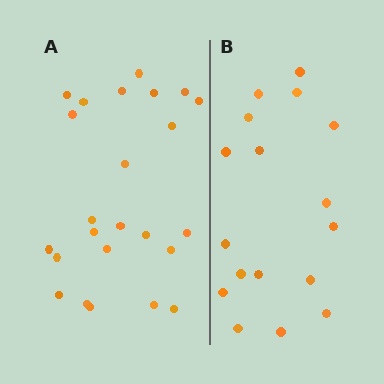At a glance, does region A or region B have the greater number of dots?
Region A (the left region) has more dots.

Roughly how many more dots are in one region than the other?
Region A has roughly 8 or so more dots than region B.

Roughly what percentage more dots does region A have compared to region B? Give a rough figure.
About 40% more.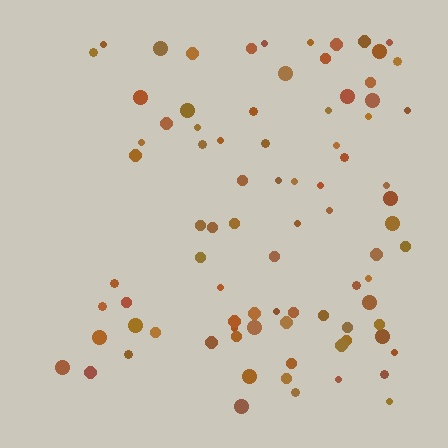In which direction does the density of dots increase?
From left to right, with the right side densest.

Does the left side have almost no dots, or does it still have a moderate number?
Still a moderate number, just noticeably fewer than the right.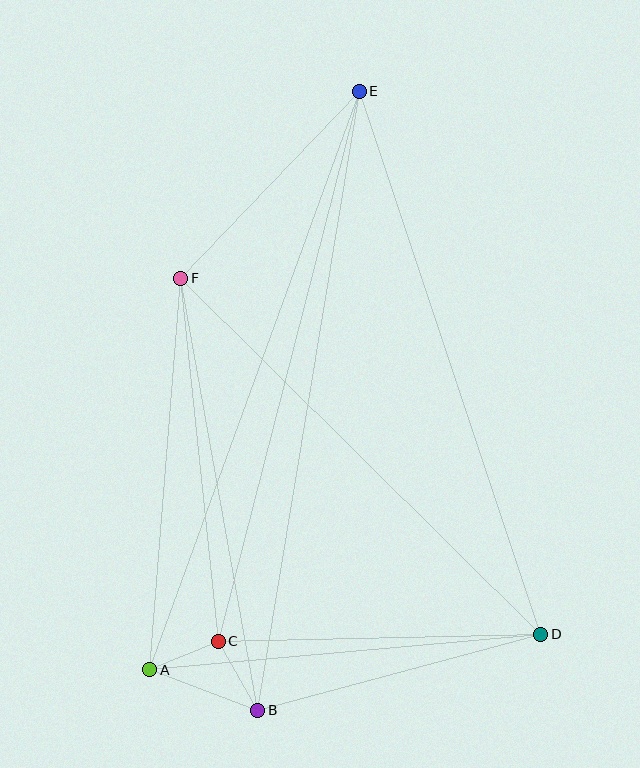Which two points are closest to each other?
Points A and C are closest to each other.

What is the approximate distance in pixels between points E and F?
The distance between E and F is approximately 259 pixels.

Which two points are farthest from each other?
Points B and E are farthest from each other.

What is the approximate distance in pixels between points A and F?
The distance between A and F is approximately 393 pixels.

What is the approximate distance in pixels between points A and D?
The distance between A and D is approximately 393 pixels.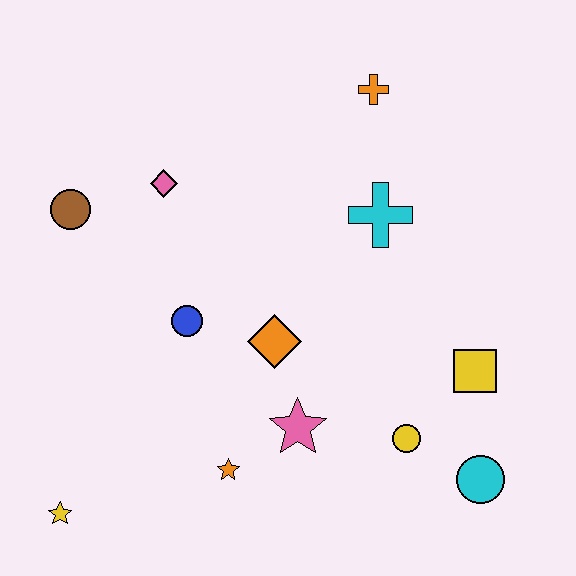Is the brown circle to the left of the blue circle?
Yes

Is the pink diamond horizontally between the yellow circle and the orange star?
No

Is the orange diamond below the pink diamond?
Yes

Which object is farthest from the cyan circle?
The brown circle is farthest from the cyan circle.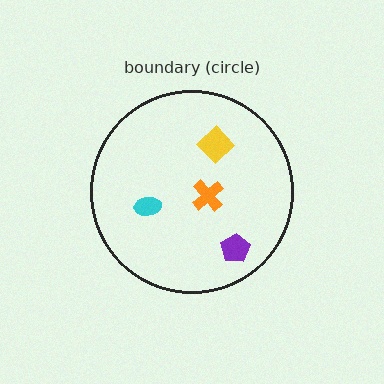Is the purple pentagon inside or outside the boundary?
Inside.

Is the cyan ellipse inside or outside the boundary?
Inside.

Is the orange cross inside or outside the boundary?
Inside.